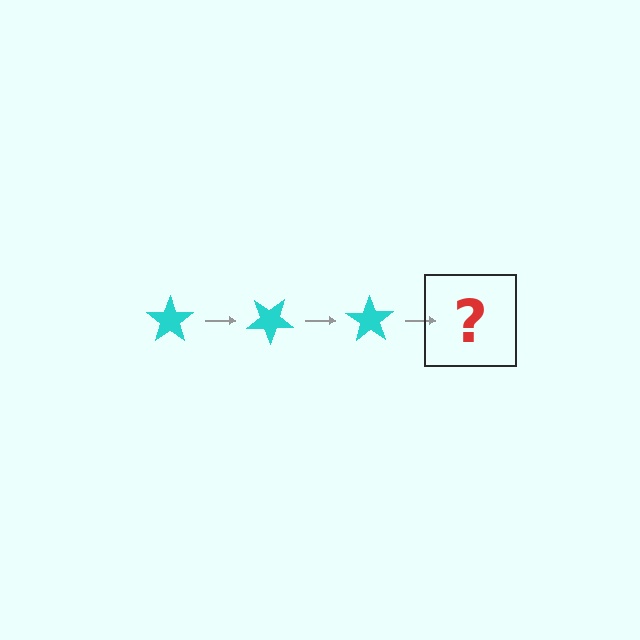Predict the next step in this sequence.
The next step is a cyan star rotated 105 degrees.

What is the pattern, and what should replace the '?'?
The pattern is that the star rotates 35 degrees each step. The '?' should be a cyan star rotated 105 degrees.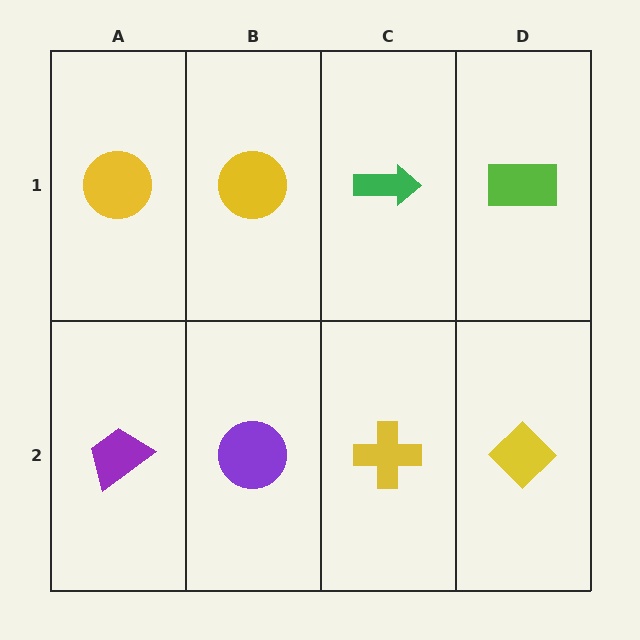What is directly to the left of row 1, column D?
A green arrow.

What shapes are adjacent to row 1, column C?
A yellow cross (row 2, column C), a yellow circle (row 1, column B), a lime rectangle (row 1, column D).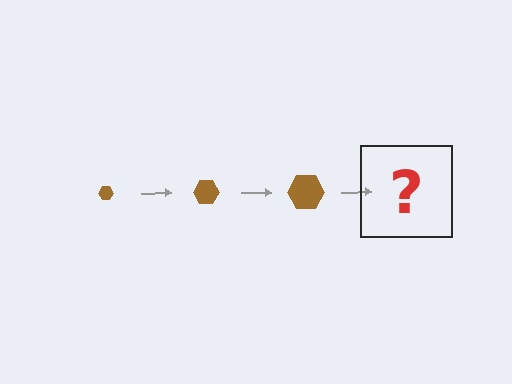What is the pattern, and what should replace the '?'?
The pattern is that the hexagon gets progressively larger each step. The '?' should be a brown hexagon, larger than the previous one.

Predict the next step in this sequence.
The next step is a brown hexagon, larger than the previous one.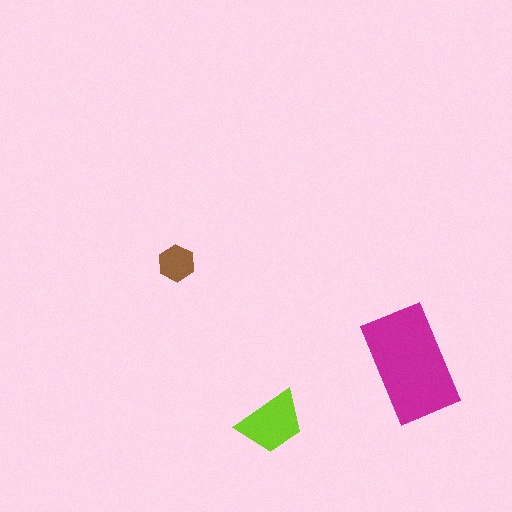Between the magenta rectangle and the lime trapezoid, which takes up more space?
The magenta rectangle.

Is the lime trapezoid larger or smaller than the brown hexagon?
Larger.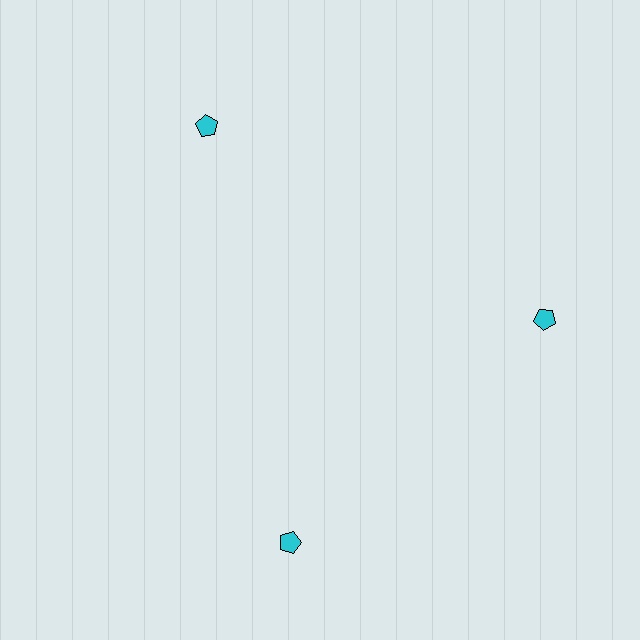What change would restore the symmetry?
The symmetry would be restored by rotating it back into even spacing with its neighbors so that all 3 pentagons sit at equal angles and equal distance from the center.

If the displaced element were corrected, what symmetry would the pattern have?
It would have 3-fold rotational symmetry — the pattern would map onto itself every 120 degrees.